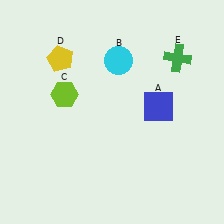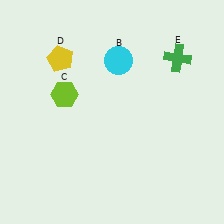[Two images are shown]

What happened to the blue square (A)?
The blue square (A) was removed in Image 2. It was in the top-right area of Image 1.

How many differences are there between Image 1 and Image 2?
There is 1 difference between the two images.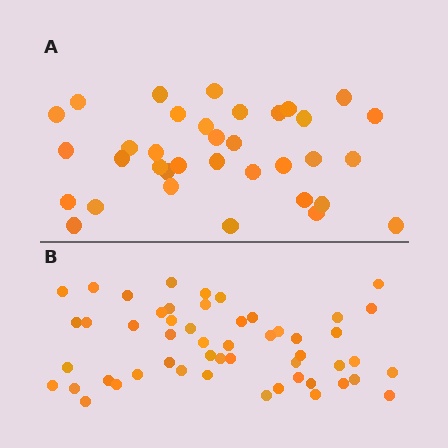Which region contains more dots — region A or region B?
Region B (the bottom region) has more dots.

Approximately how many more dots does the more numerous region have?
Region B has approximately 15 more dots than region A.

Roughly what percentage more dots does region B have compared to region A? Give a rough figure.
About 50% more.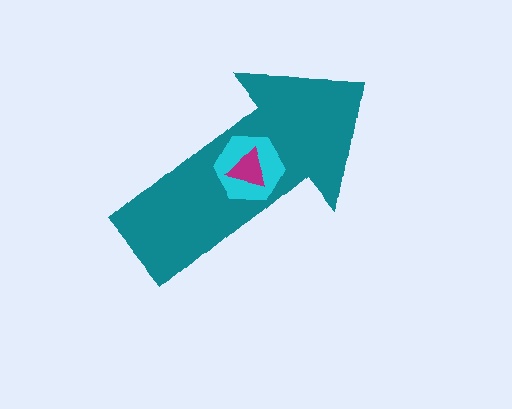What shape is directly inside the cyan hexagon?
The magenta triangle.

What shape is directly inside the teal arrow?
The cyan hexagon.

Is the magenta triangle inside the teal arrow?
Yes.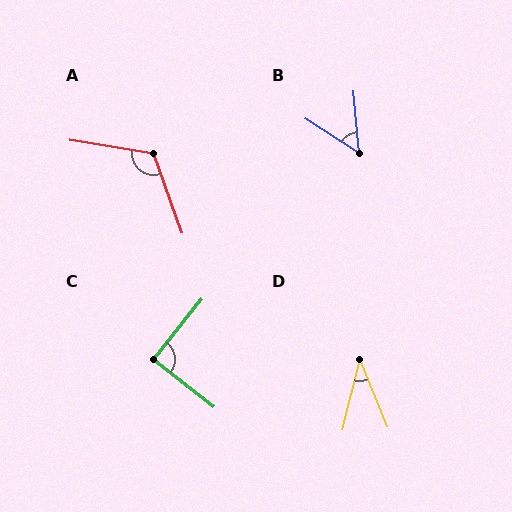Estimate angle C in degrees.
Approximately 89 degrees.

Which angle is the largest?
A, at approximately 119 degrees.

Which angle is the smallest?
D, at approximately 36 degrees.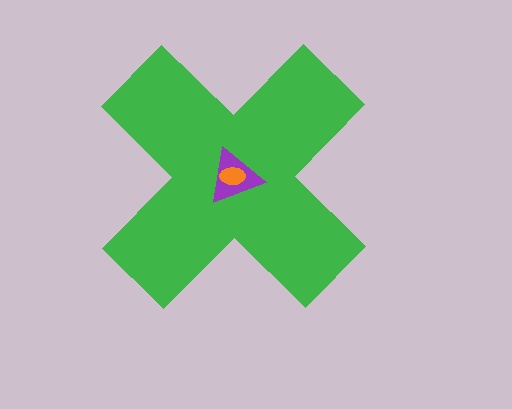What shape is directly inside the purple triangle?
The orange ellipse.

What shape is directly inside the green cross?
The purple triangle.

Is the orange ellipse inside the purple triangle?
Yes.